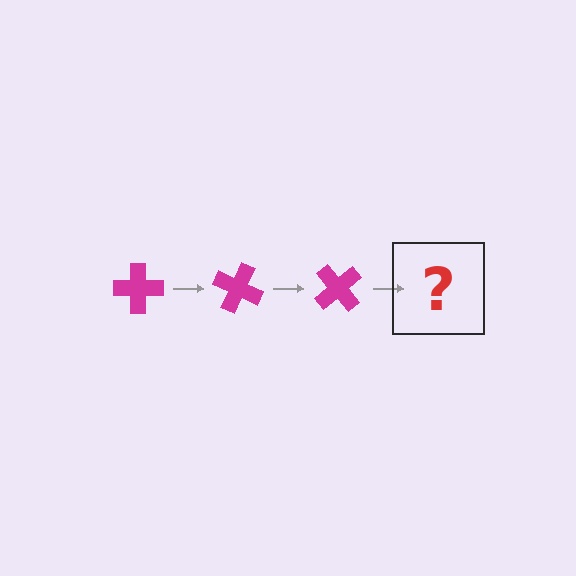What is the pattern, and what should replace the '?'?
The pattern is that the cross rotates 25 degrees each step. The '?' should be a magenta cross rotated 75 degrees.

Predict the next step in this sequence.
The next step is a magenta cross rotated 75 degrees.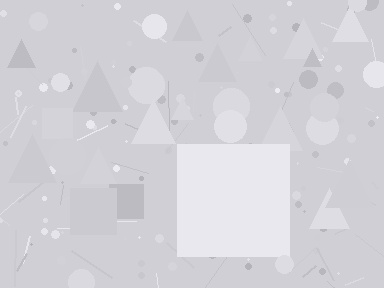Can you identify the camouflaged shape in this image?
The camouflaged shape is a square.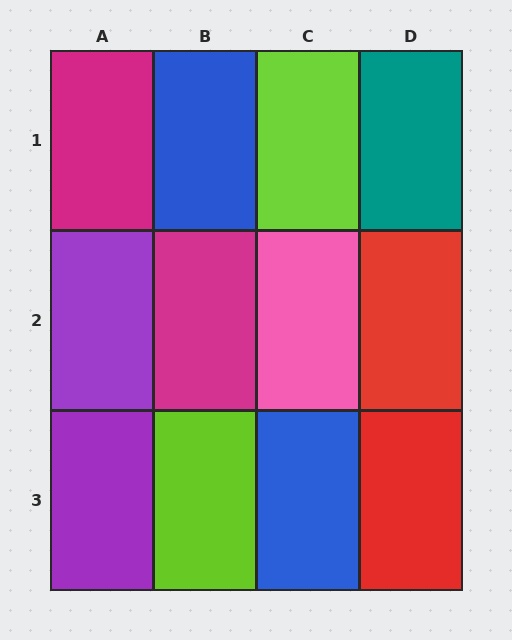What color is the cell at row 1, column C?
Lime.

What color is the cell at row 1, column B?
Blue.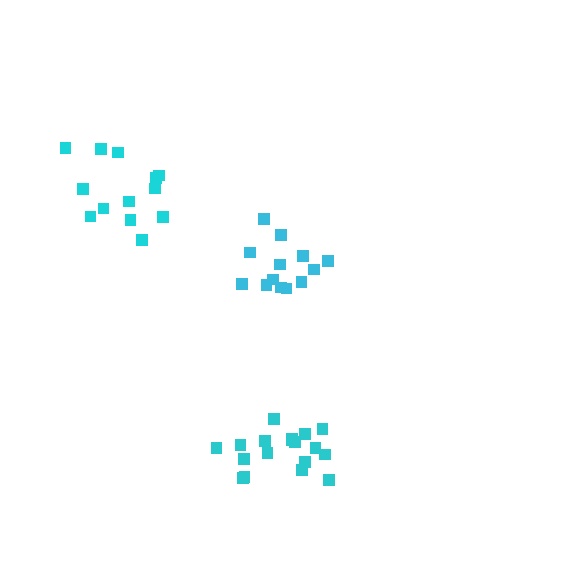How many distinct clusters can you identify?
There are 3 distinct clusters.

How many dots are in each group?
Group 1: 14 dots, Group 2: 18 dots, Group 3: 13 dots (45 total).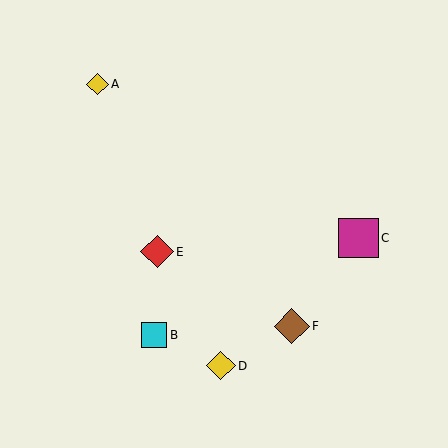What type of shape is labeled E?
Shape E is a red diamond.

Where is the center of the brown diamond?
The center of the brown diamond is at (292, 326).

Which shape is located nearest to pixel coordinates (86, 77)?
The yellow diamond (labeled A) at (97, 84) is nearest to that location.